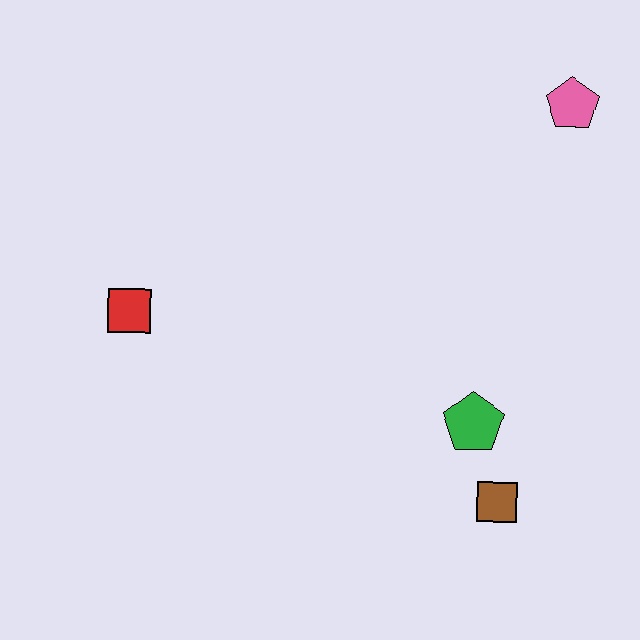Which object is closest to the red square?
The green pentagon is closest to the red square.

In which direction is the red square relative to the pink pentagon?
The red square is to the left of the pink pentagon.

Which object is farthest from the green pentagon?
The red square is farthest from the green pentagon.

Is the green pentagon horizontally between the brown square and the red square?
Yes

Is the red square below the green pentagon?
No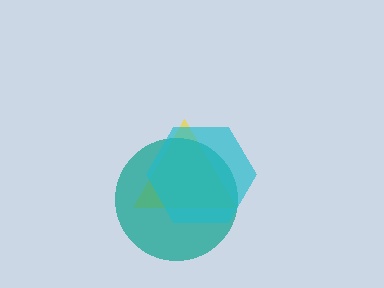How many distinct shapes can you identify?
There are 3 distinct shapes: a yellow triangle, a teal circle, a cyan hexagon.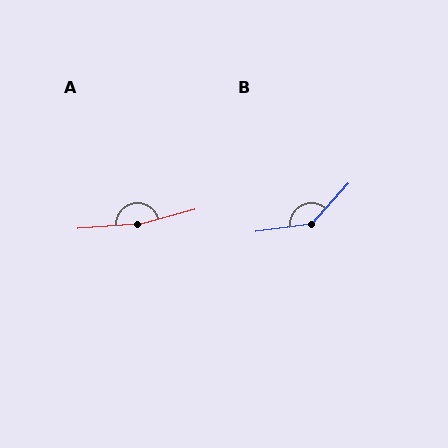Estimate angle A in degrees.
Approximately 170 degrees.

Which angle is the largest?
A, at approximately 170 degrees.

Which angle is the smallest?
B, at approximately 140 degrees.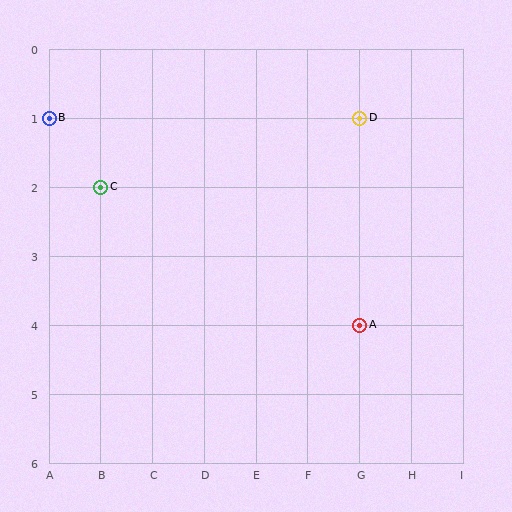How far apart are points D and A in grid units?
Points D and A are 3 rows apart.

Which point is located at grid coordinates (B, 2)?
Point C is at (B, 2).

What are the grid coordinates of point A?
Point A is at grid coordinates (G, 4).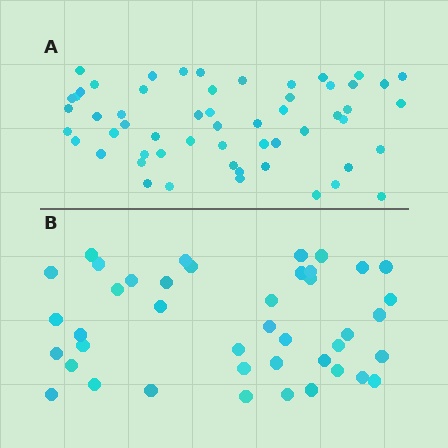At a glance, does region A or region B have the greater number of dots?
Region A (the top region) has more dots.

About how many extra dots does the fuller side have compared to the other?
Region A has approximately 15 more dots than region B.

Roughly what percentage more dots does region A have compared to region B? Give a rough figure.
About 35% more.